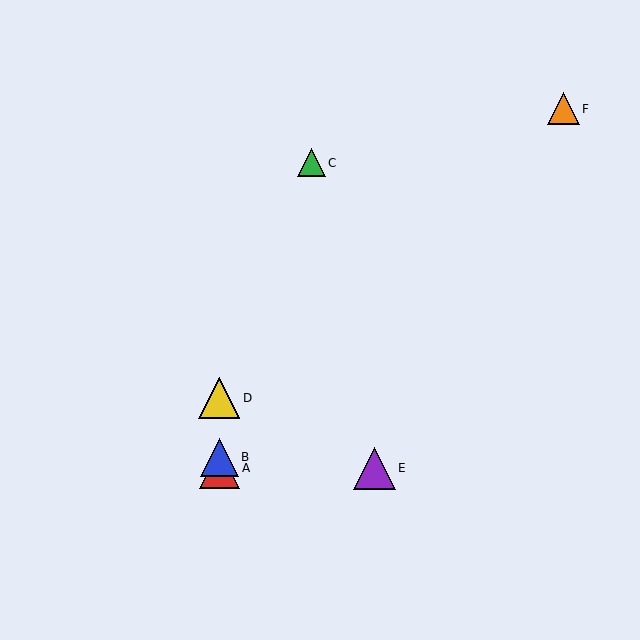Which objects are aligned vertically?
Objects A, B, D are aligned vertically.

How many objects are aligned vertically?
3 objects (A, B, D) are aligned vertically.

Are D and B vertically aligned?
Yes, both are at x≈219.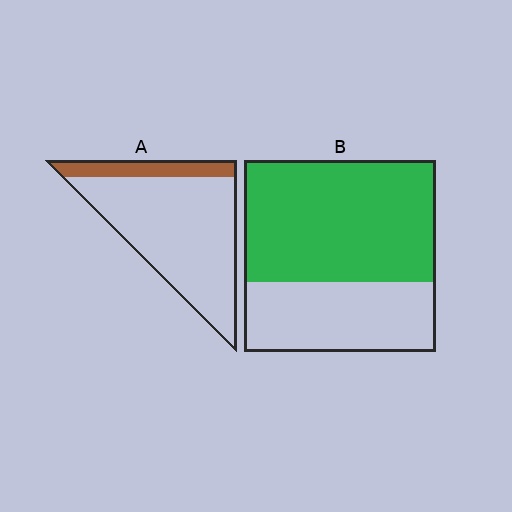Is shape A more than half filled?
No.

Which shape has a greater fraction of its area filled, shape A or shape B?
Shape B.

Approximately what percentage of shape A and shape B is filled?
A is approximately 15% and B is approximately 65%.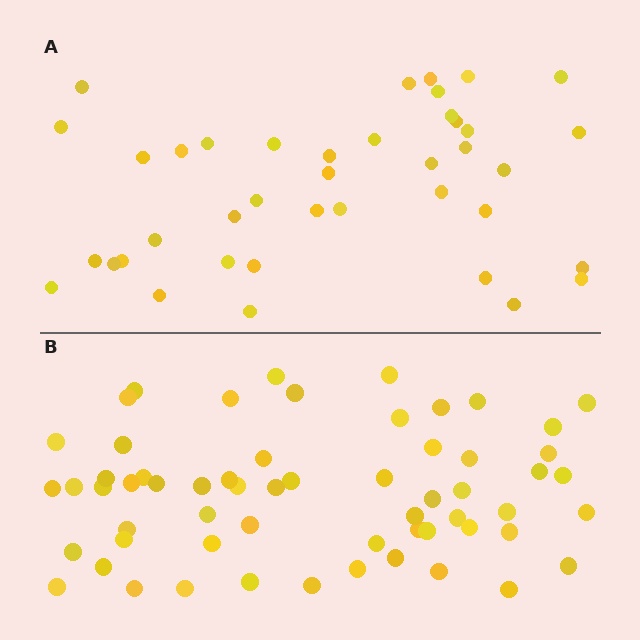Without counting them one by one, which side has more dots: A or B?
Region B (the bottom region) has more dots.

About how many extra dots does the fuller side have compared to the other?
Region B has approximately 20 more dots than region A.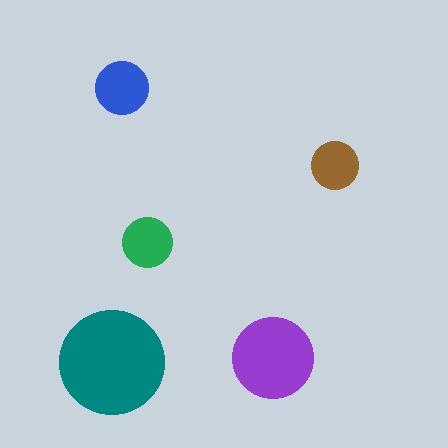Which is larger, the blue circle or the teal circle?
The teal one.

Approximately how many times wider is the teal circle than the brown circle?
About 2 times wider.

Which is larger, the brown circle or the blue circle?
The blue one.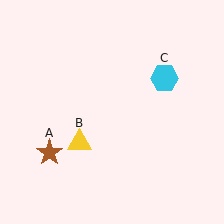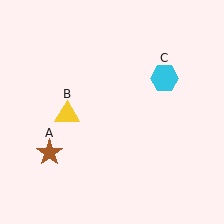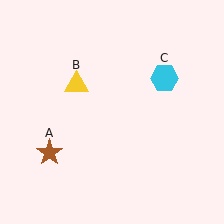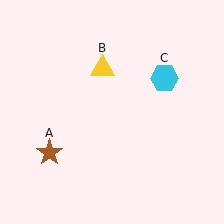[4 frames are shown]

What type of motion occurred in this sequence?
The yellow triangle (object B) rotated clockwise around the center of the scene.